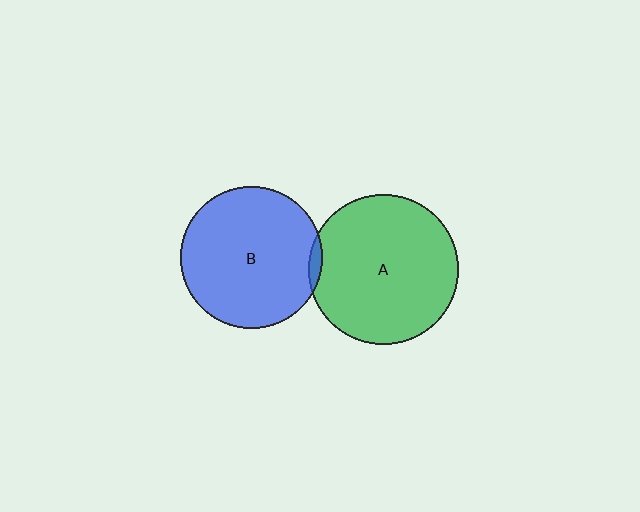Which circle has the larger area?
Circle A (green).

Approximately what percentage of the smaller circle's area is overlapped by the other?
Approximately 5%.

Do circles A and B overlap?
Yes.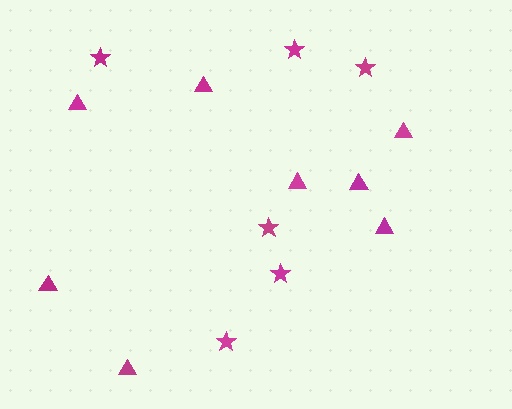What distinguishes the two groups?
There are 2 groups: one group of triangles (8) and one group of stars (6).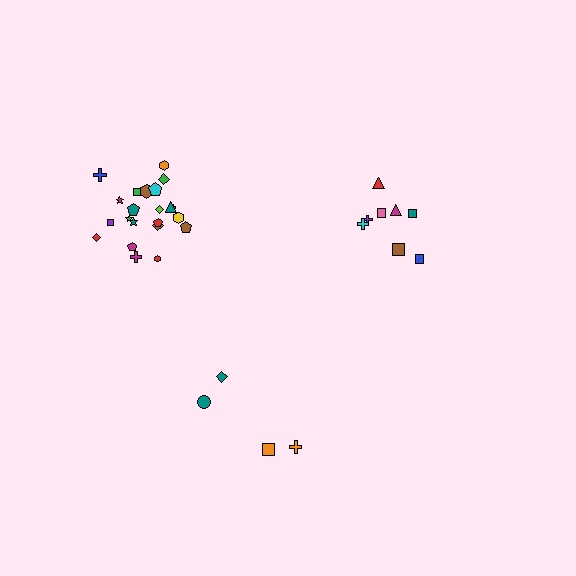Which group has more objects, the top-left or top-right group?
The top-left group.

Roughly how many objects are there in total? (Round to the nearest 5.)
Roughly 35 objects in total.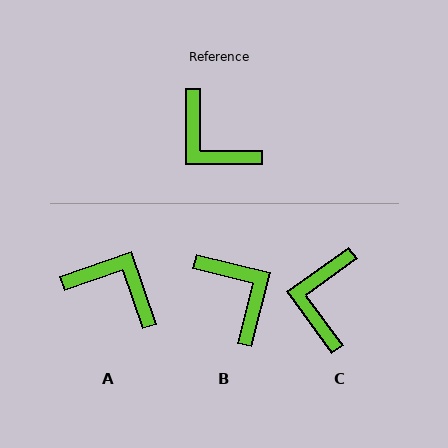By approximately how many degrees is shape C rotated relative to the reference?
Approximately 54 degrees clockwise.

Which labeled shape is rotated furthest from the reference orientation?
B, about 166 degrees away.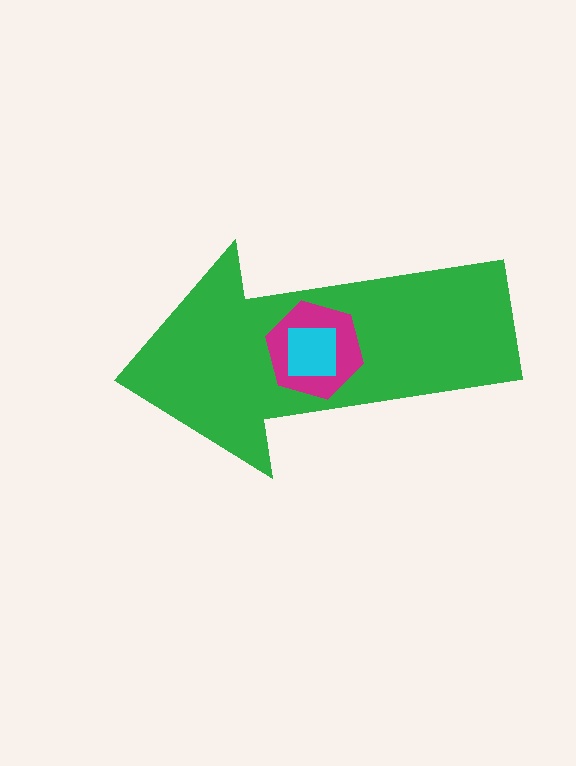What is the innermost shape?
The cyan square.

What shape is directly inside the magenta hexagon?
The cyan square.